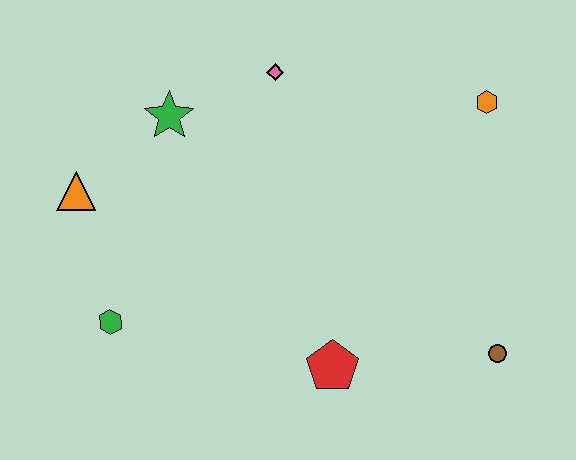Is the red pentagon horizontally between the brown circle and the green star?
Yes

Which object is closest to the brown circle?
The red pentagon is closest to the brown circle.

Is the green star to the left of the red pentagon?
Yes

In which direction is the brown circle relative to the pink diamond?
The brown circle is below the pink diamond.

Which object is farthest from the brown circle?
The orange triangle is farthest from the brown circle.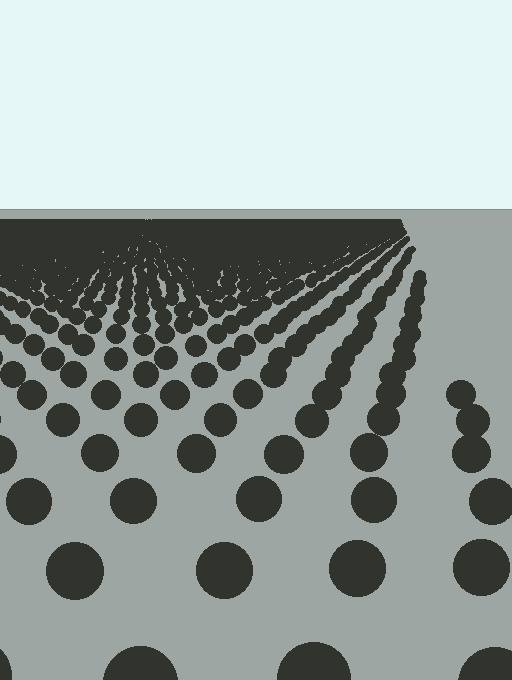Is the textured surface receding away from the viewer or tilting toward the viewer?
The surface is receding away from the viewer. Texture elements get smaller and denser toward the top.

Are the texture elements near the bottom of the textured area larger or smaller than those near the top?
Larger. Near the bottom, elements are closer to the viewer and appear at a bigger on-screen size.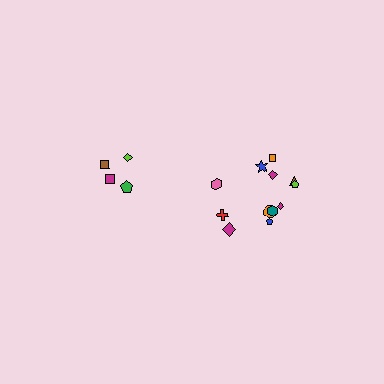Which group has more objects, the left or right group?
The right group.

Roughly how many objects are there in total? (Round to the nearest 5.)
Roughly 15 objects in total.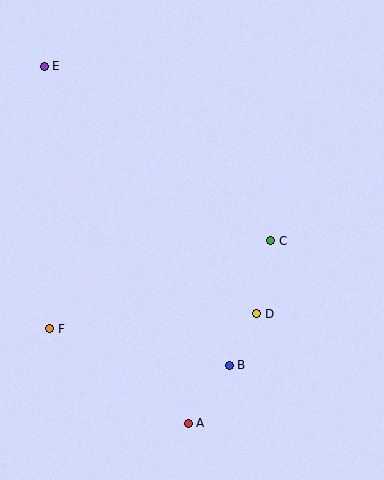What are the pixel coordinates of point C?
Point C is at (271, 241).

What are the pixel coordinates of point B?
Point B is at (229, 365).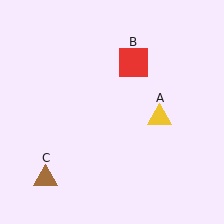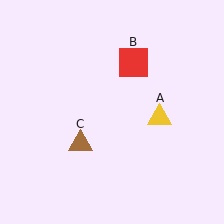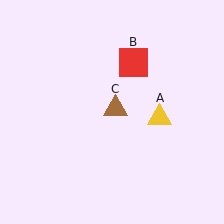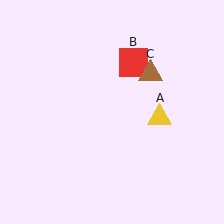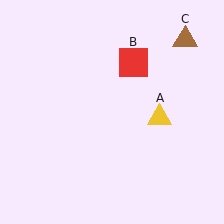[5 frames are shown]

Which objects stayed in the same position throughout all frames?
Yellow triangle (object A) and red square (object B) remained stationary.